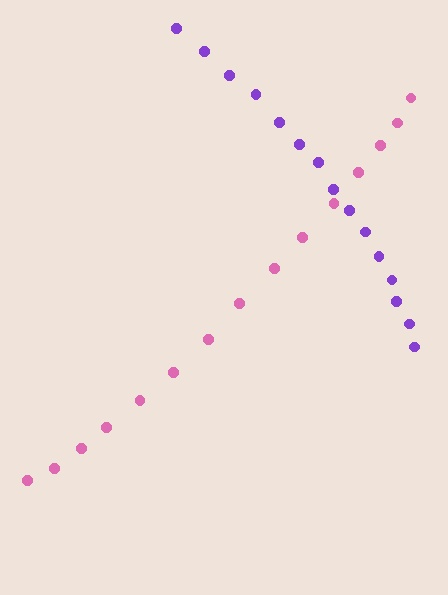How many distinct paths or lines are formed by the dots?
There are 2 distinct paths.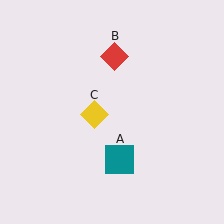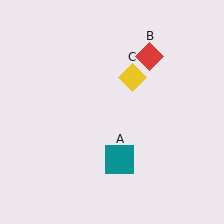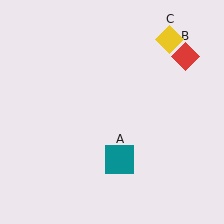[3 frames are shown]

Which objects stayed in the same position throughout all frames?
Teal square (object A) remained stationary.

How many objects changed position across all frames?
2 objects changed position: red diamond (object B), yellow diamond (object C).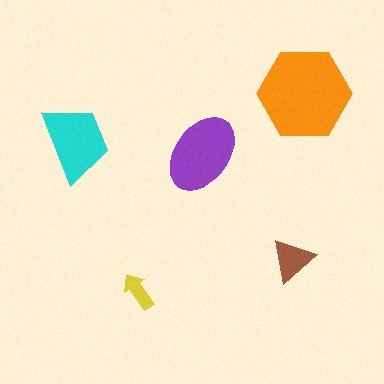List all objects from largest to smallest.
The orange hexagon, the purple ellipse, the cyan trapezoid, the brown triangle, the yellow arrow.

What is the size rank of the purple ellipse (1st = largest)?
2nd.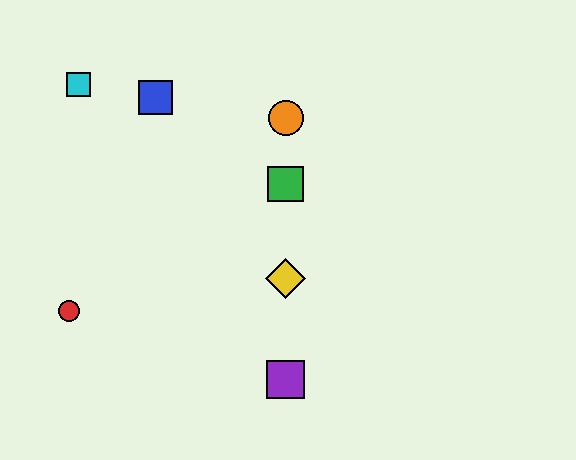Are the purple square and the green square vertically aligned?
Yes, both are at x≈286.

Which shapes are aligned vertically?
The green square, the yellow diamond, the purple square, the orange circle are aligned vertically.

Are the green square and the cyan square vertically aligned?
No, the green square is at x≈286 and the cyan square is at x≈78.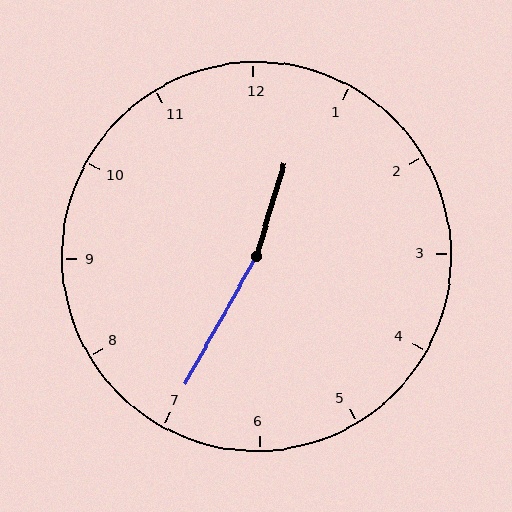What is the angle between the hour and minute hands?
Approximately 168 degrees.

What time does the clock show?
12:35.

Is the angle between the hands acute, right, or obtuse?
It is obtuse.